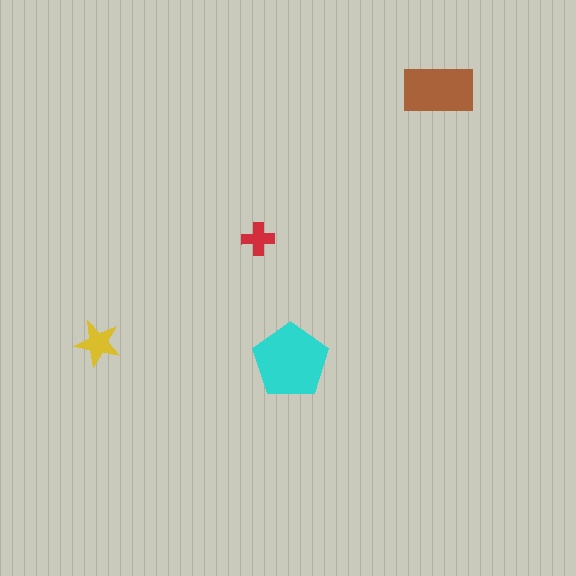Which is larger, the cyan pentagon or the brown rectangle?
The cyan pentagon.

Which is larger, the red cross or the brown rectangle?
The brown rectangle.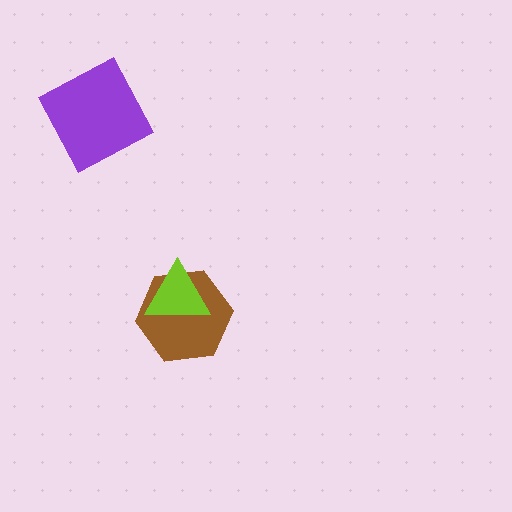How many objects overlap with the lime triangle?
1 object overlaps with the lime triangle.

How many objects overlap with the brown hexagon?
1 object overlaps with the brown hexagon.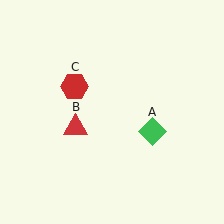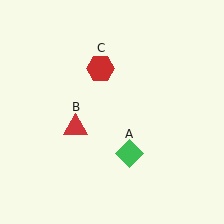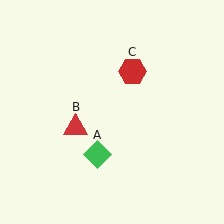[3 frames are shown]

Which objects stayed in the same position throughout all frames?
Red triangle (object B) remained stationary.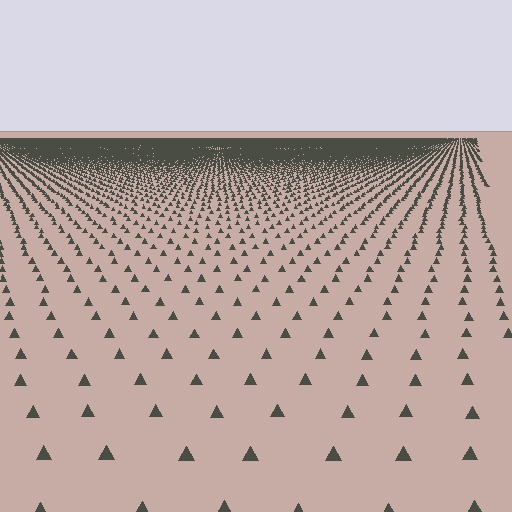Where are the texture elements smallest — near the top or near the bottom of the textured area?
Near the top.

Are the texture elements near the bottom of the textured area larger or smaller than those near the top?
Larger. Near the bottom, elements are closer to the viewer and appear at a bigger on-screen size.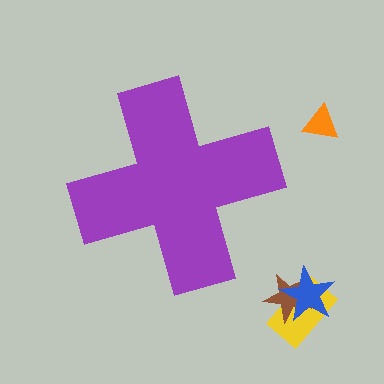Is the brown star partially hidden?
No, the brown star is fully visible.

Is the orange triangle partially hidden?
No, the orange triangle is fully visible.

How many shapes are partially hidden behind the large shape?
0 shapes are partially hidden.